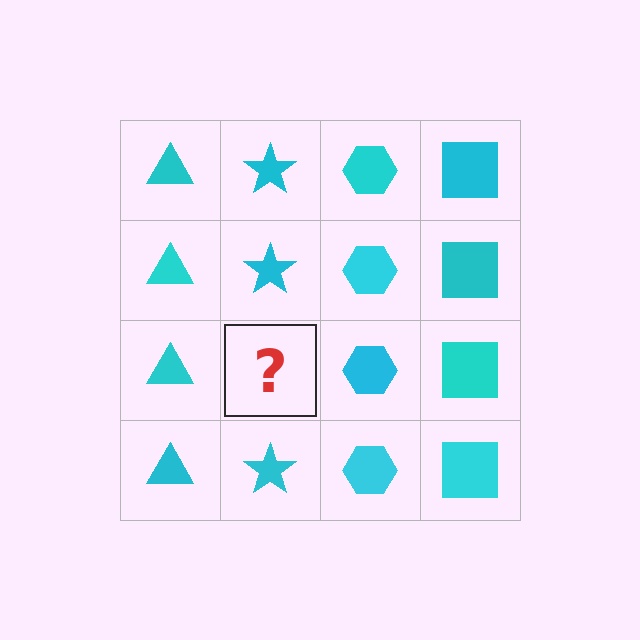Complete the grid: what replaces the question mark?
The question mark should be replaced with a cyan star.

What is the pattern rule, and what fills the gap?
The rule is that each column has a consistent shape. The gap should be filled with a cyan star.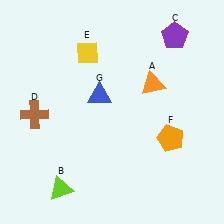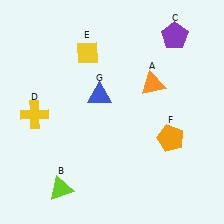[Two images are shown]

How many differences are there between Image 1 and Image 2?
There is 1 difference between the two images.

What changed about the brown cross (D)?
In Image 1, D is brown. In Image 2, it changed to yellow.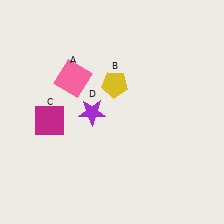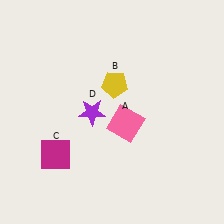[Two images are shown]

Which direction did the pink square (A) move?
The pink square (A) moved right.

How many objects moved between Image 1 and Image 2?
2 objects moved between the two images.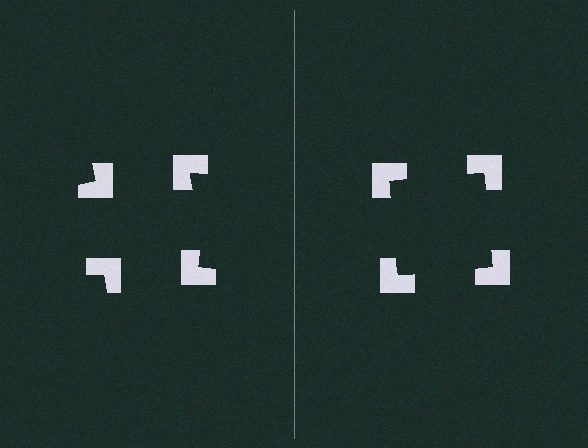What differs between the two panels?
The notched squares are positioned identically on both sides; only the wedge orientations differ. On the right they align to a square; on the left they are misaligned.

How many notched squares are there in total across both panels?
8 — 4 on each side.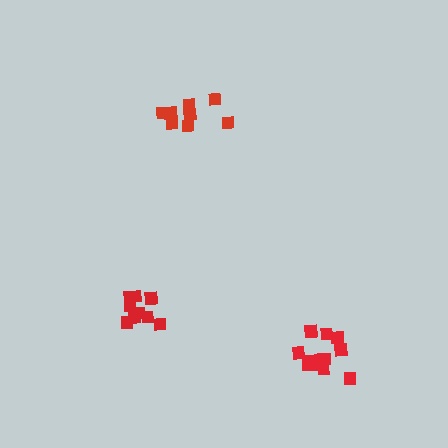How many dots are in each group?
Group 1: 9 dots, Group 2: 9 dots, Group 3: 13 dots (31 total).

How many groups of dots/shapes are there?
There are 3 groups.